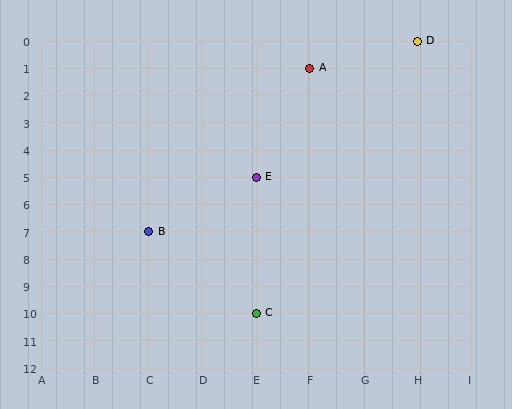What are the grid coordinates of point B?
Point B is at grid coordinates (C, 7).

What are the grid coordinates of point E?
Point E is at grid coordinates (E, 5).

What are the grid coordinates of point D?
Point D is at grid coordinates (H, 0).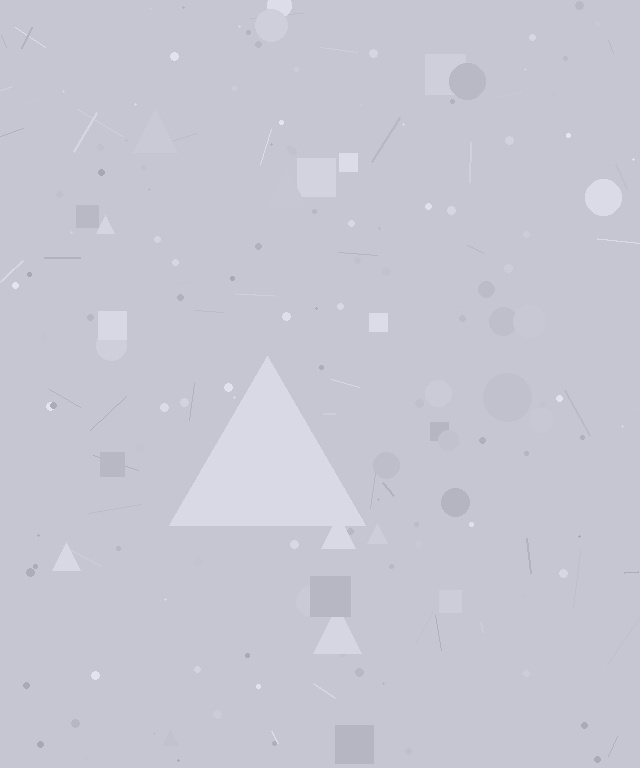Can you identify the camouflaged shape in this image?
The camouflaged shape is a triangle.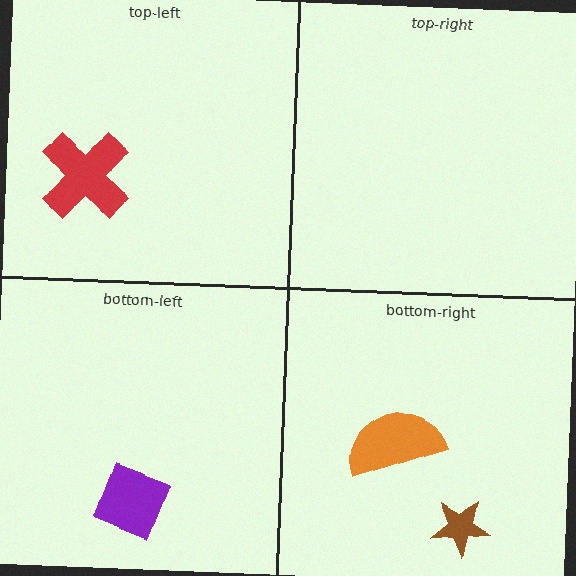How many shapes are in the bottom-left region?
1.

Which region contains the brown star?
The bottom-right region.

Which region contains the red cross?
The top-left region.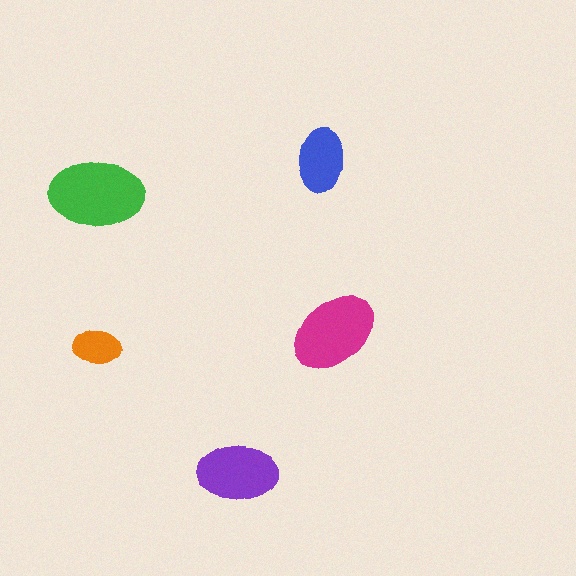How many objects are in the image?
There are 5 objects in the image.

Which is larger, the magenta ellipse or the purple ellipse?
The magenta one.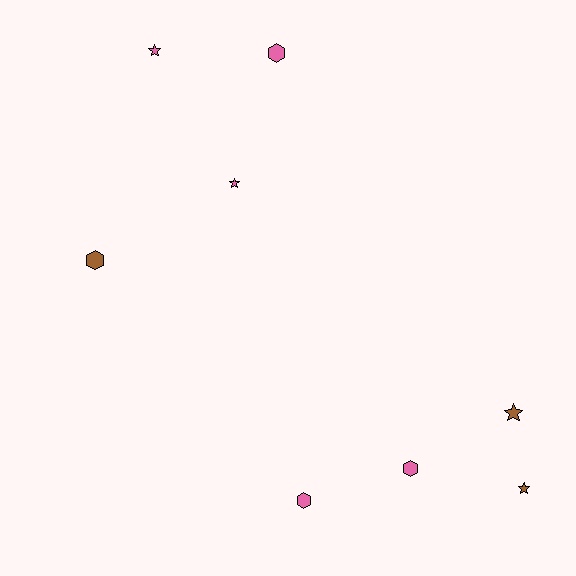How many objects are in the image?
There are 8 objects.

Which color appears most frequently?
Pink, with 5 objects.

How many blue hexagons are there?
There are no blue hexagons.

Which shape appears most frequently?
Star, with 4 objects.